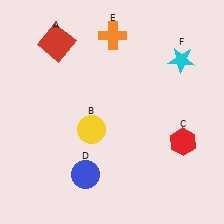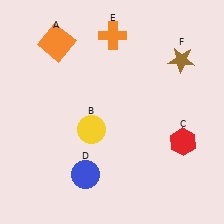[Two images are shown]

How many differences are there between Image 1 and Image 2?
There are 2 differences between the two images.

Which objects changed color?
A changed from red to orange. F changed from cyan to brown.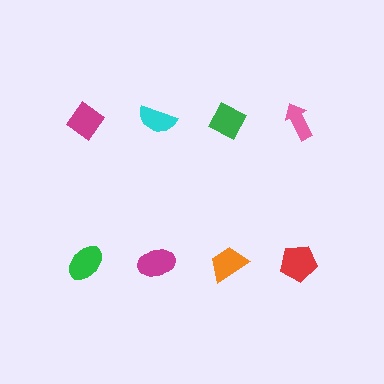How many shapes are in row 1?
4 shapes.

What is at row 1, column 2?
A cyan semicircle.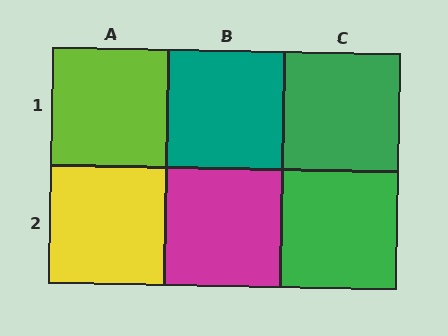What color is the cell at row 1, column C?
Green.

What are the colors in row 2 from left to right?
Yellow, magenta, green.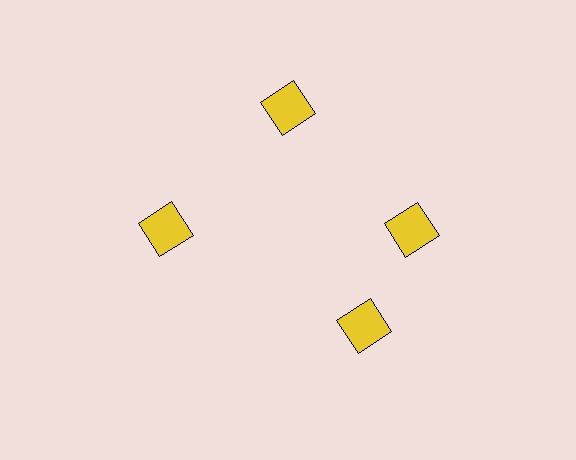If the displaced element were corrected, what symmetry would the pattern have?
It would have 4-fold rotational symmetry — the pattern would map onto itself every 90 degrees.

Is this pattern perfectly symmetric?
No. The 4 yellow squares are arranged in a ring, but one element near the 6 o'clock position is rotated out of alignment along the ring, breaking the 4-fold rotational symmetry.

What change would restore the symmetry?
The symmetry would be restored by rotating it back into even spacing with its neighbors so that all 4 squares sit at equal angles and equal distance from the center.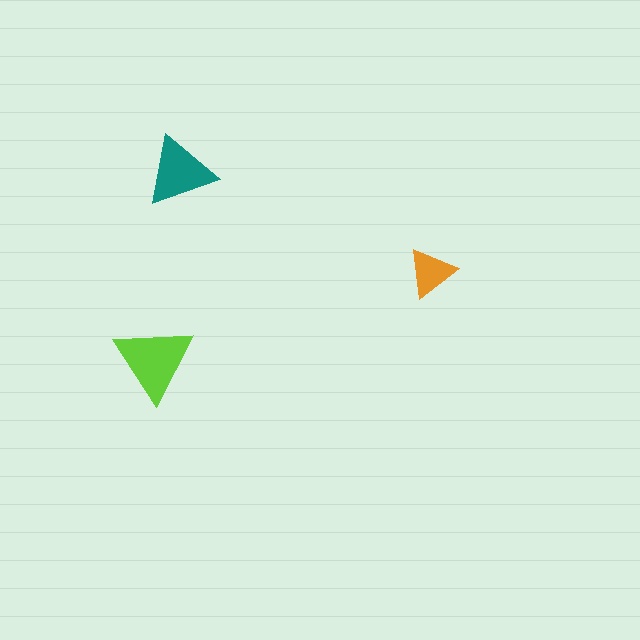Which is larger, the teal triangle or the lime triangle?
The lime one.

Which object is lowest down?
The lime triangle is bottommost.